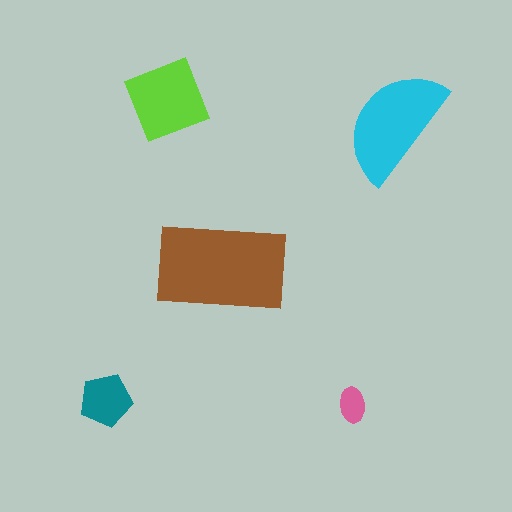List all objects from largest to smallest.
The brown rectangle, the cyan semicircle, the lime diamond, the teal pentagon, the pink ellipse.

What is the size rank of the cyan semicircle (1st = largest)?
2nd.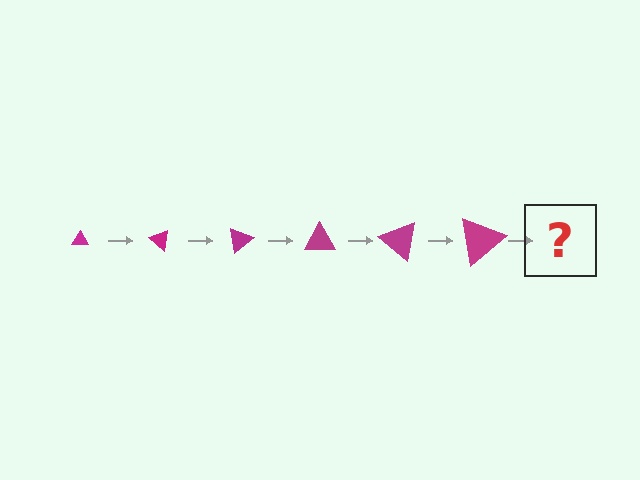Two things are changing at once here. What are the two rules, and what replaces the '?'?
The two rules are that the triangle grows larger each step and it rotates 40 degrees each step. The '?' should be a triangle, larger than the previous one and rotated 240 degrees from the start.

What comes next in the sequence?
The next element should be a triangle, larger than the previous one and rotated 240 degrees from the start.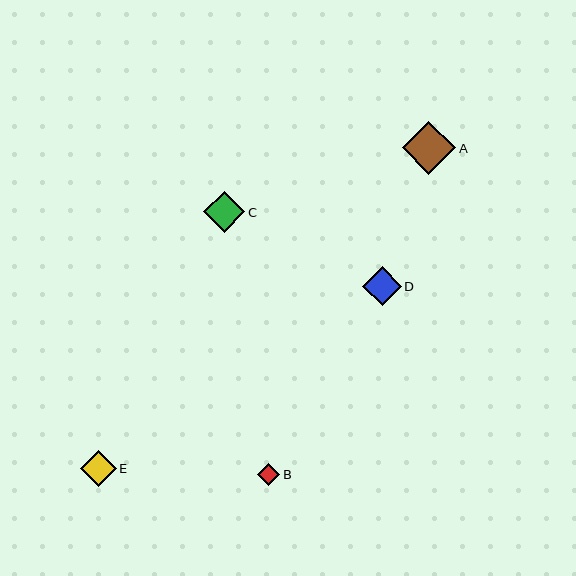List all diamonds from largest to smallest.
From largest to smallest: A, C, D, E, B.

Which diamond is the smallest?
Diamond B is the smallest with a size of approximately 22 pixels.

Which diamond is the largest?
Diamond A is the largest with a size of approximately 54 pixels.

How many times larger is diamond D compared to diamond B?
Diamond D is approximately 1.8 times the size of diamond B.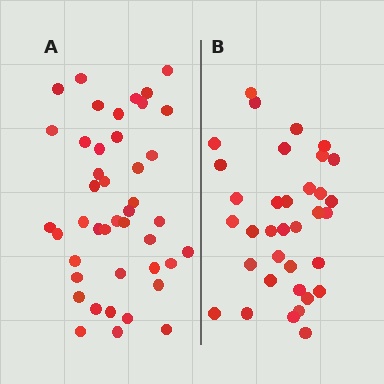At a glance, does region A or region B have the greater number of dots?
Region A (the left region) has more dots.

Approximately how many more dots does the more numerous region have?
Region A has roughly 8 or so more dots than region B.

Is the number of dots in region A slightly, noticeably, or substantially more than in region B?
Region A has only slightly more — the two regions are fairly close. The ratio is roughly 1.2 to 1.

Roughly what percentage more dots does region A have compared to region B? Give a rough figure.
About 25% more.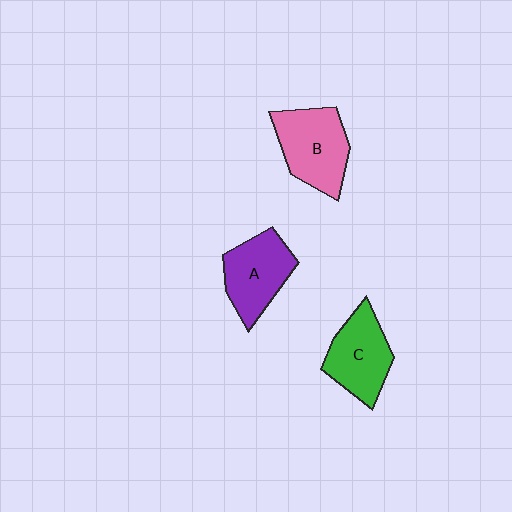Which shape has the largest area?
Shape B (pink).